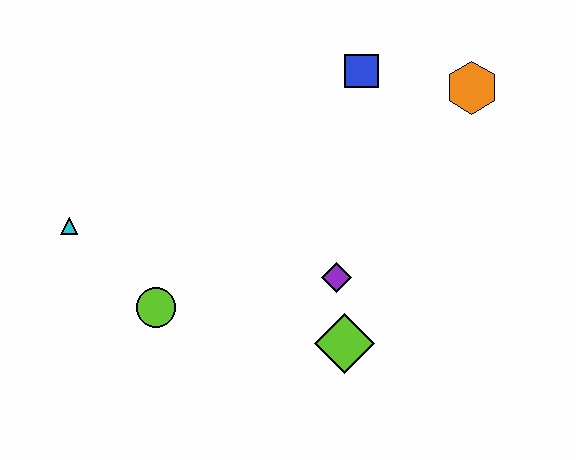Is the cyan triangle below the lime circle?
No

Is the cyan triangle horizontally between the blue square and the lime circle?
No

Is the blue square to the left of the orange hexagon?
Yes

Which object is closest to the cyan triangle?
The lime circle is closest to the cyan triangle.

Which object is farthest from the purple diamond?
The cyan triangle is farthest from the purple diamond.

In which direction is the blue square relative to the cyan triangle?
The blue square is to the right of the cyan triangle.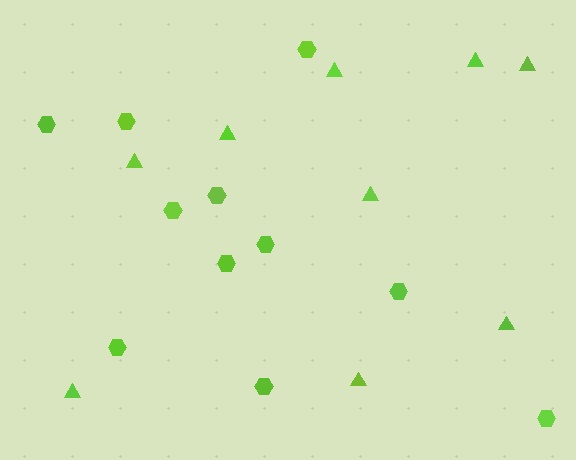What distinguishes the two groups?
There are 2 groups: one group of hexagons (11) and one group of triangles (9).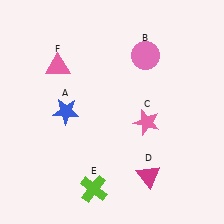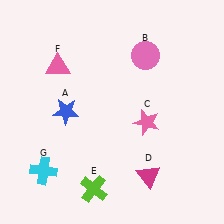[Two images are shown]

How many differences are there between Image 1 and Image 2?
There is 1 difference between the two images.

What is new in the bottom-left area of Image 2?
A cyan cross (G) was added in the bottom-left area of Image 2.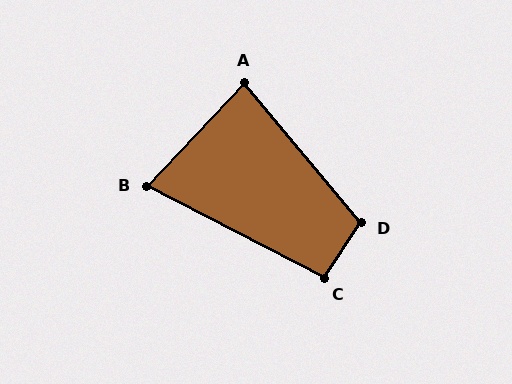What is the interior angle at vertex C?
Approximately 97 degrees (obtuse).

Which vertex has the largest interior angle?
D, at approximately 106 degrees.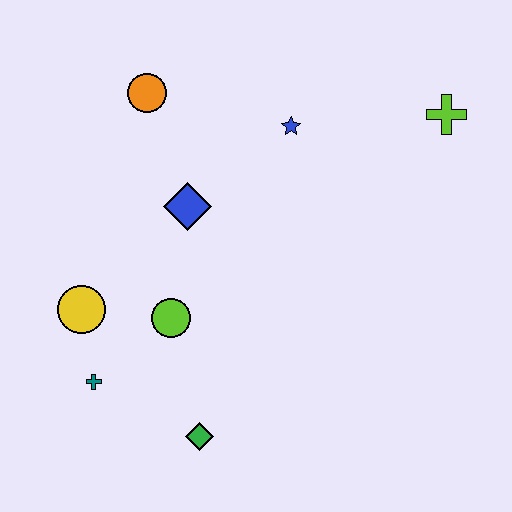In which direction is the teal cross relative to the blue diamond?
The teal cross is below the blue diamond.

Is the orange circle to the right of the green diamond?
No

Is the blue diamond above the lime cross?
No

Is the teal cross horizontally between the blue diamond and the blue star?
No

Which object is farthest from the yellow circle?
The lime cross is farthest from the yellow circle.